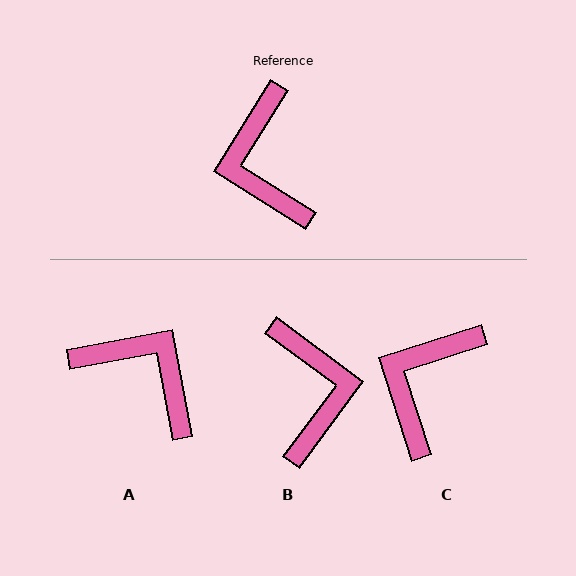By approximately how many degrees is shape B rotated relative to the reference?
Approximately 175 degrees counter-clockwise.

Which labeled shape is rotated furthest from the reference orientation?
B, about 175 degrees away.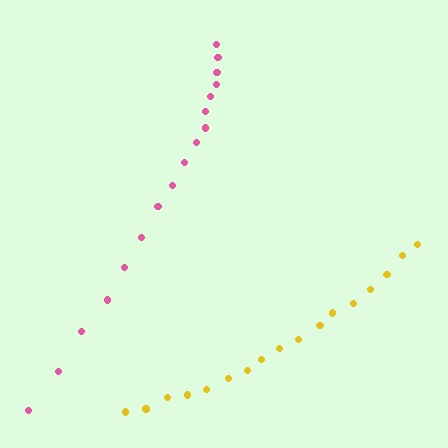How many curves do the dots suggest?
There are 2 distinct paths.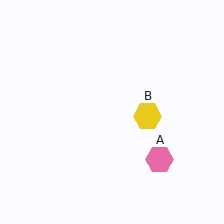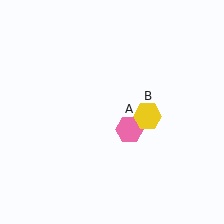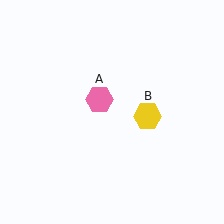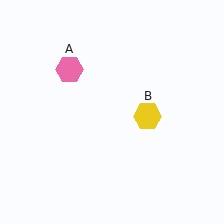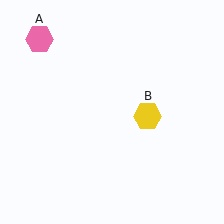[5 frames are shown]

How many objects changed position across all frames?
1 object changed position: pink hexagon (object A).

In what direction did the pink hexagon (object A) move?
The pink hexagon (object A) moved up and to the left.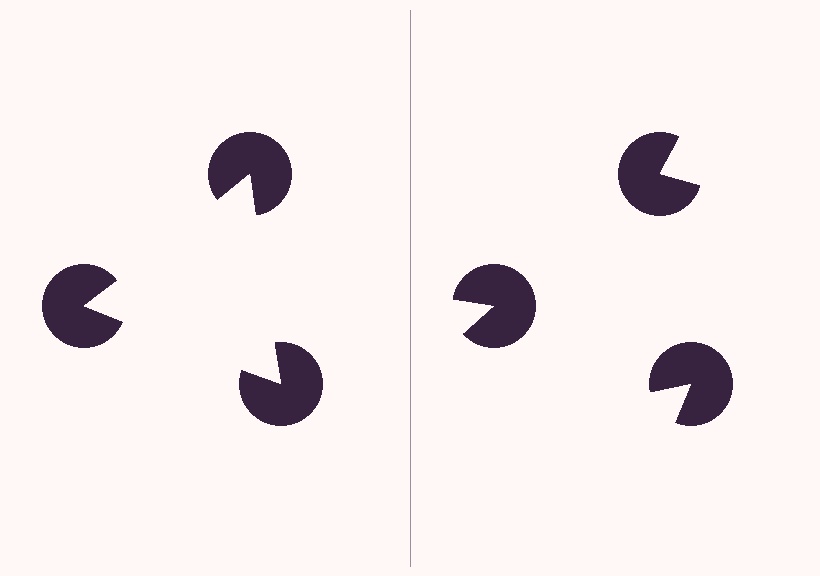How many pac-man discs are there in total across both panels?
6 — 3 on each side.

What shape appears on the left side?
An illusory triangle.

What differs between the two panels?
The pac-man discs are positioned identically on both sides; only the wedge orientations differ. On the left they align to a triangle; on the right they are misaligned.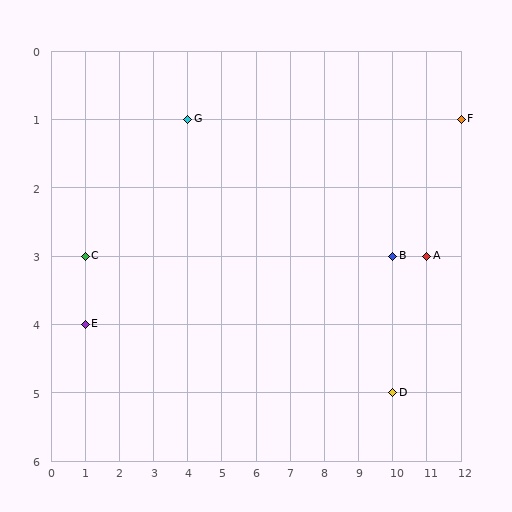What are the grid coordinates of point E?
Point E is at grid coordinates (1, 4).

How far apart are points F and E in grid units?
Points F and E are 11 columns and 3 rows apart (about 11.4 grid units diagonally).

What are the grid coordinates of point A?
Point A is at grid coordinates (11, 3).